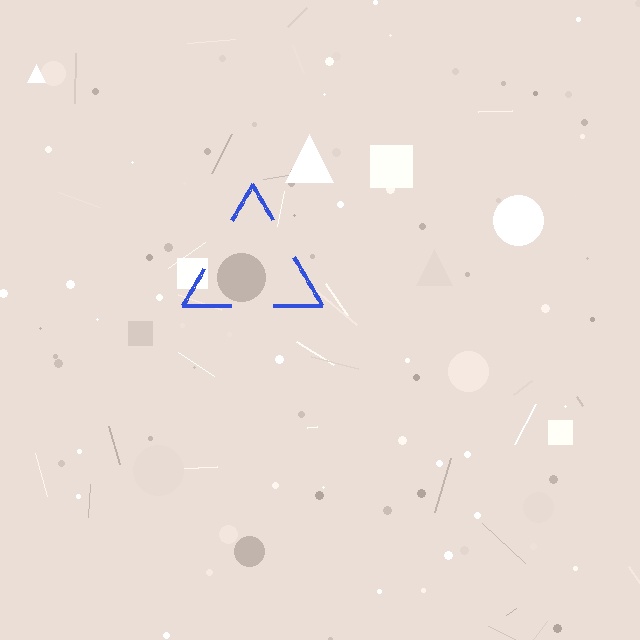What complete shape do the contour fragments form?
The contour fragments form a triangle.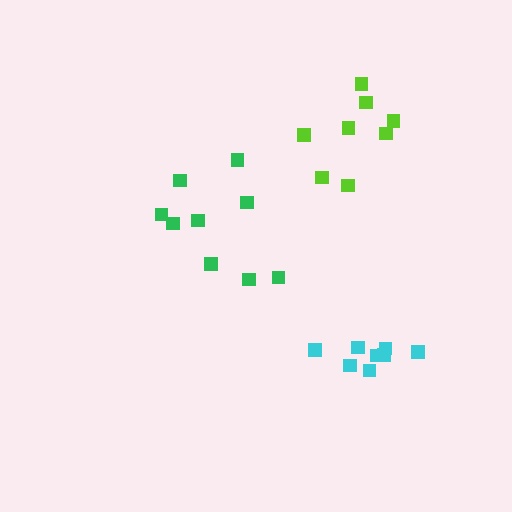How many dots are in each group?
Group 1: 8 dots, Group 2: 9 dots, Group 3: 8 dots (25 total).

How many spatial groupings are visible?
There are 3 spatial groupings.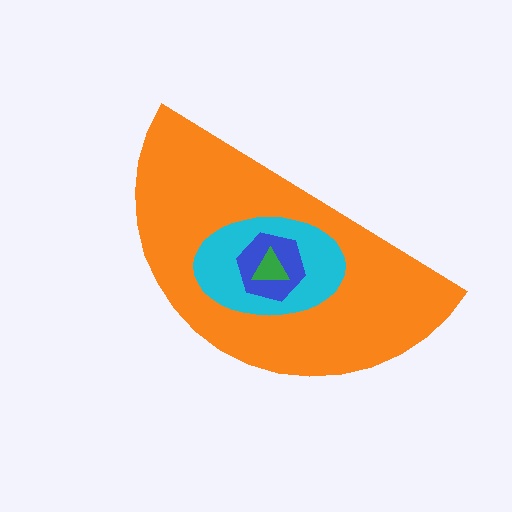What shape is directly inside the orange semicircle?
The cyan ellipse.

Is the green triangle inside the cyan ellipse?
Yes.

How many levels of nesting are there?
4.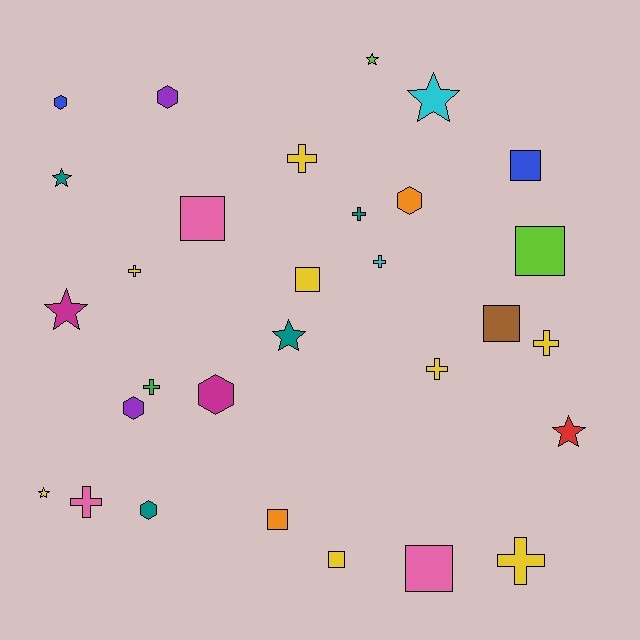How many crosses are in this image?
There are 9 crosses.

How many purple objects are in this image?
There are 2 purple objects.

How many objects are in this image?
There are 30 objects.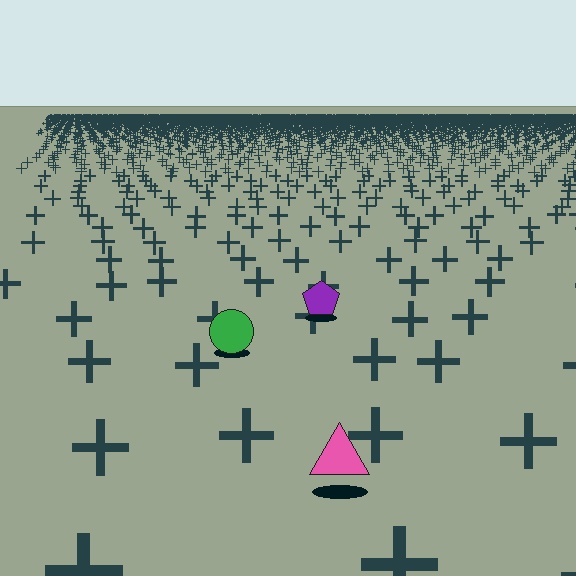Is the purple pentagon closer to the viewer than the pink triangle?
No. The pink triangle is closer — you can tell from the texture gradient: the ground texture is coarser near it.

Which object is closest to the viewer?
The pink triangle is closest. The texture marks near it are larger and more spread out.